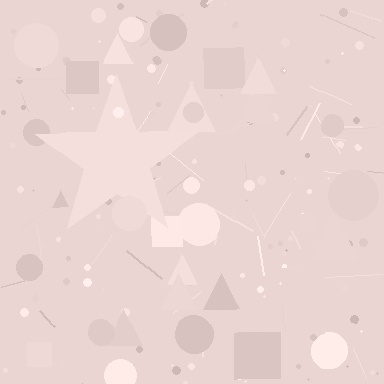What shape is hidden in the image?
A star is hidden in the image.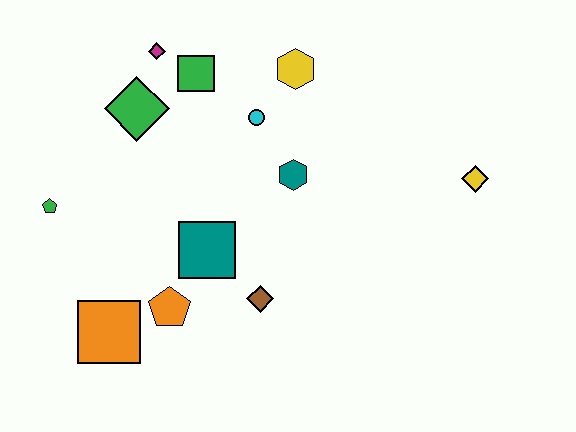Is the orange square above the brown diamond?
No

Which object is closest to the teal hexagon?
The cyan circle is closest to the teal hexagon.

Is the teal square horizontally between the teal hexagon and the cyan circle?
No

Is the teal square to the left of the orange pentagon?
No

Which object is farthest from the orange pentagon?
The yellow diamond is farthest from the orange pentagon.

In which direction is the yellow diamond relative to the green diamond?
The yellow diamond is to the right of the green diamond.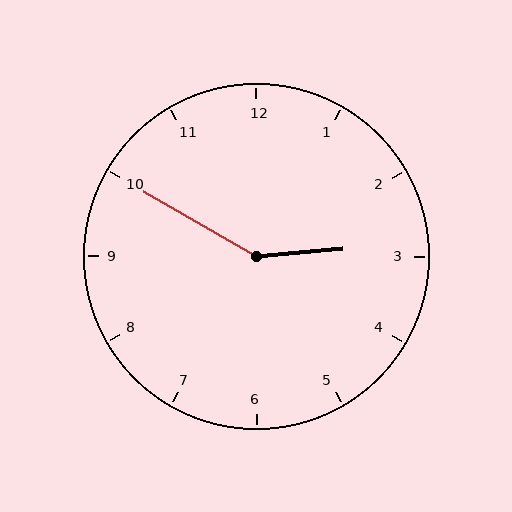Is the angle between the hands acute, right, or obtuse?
It is obtuse.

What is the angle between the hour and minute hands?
Approximately 145 degrees.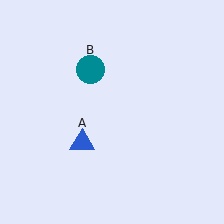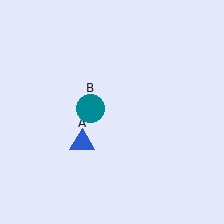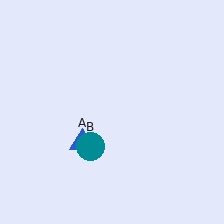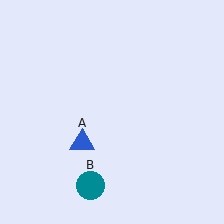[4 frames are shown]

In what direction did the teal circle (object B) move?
The teal circle (object B) moved down.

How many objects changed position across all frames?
1 object changed position: teal circle (object B).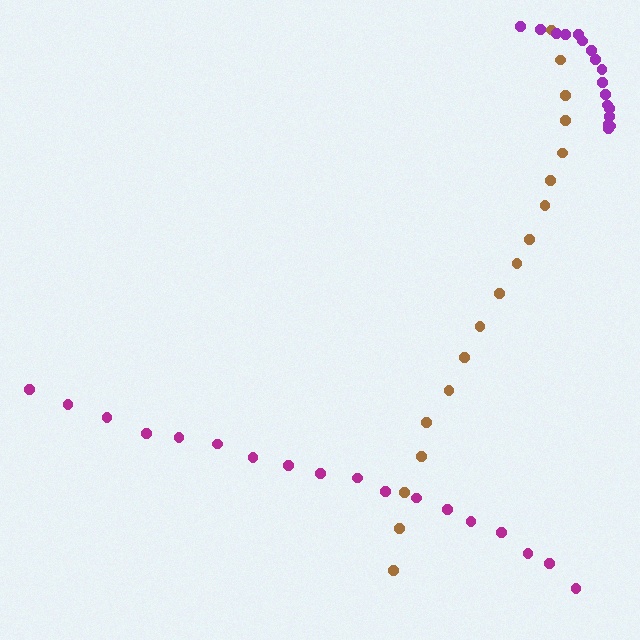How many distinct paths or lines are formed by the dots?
There are 3 distinct paths.